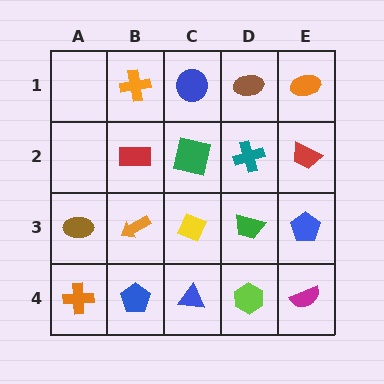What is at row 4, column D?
A lime hexagon.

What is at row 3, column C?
A yellow diamond.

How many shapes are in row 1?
4 shapes.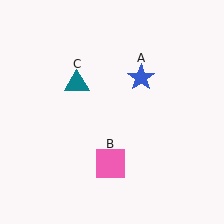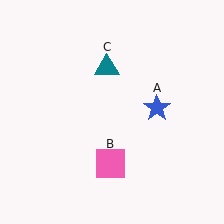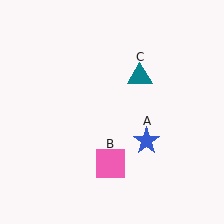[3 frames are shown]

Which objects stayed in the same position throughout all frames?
Pink square (object B) remained stationary.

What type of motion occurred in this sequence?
The blue star (object A), teal triangle (object C) rotated clockwise around the center of the scene.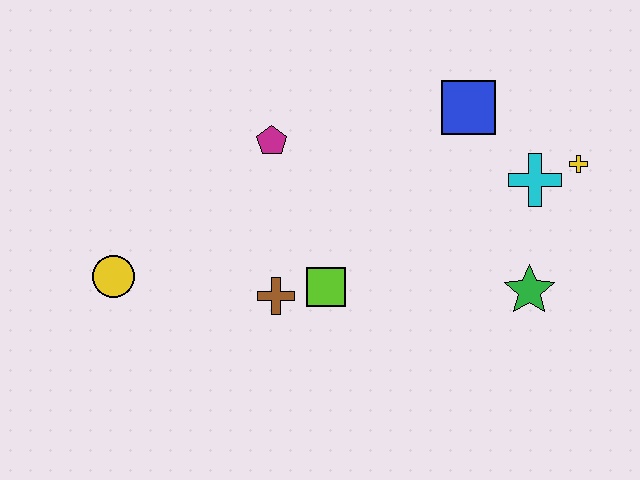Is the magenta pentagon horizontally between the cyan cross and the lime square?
No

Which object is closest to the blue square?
The cyan cross is closest to the blue square.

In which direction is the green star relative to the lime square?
The green star is to the right of the lime square.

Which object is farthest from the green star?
The yellow circle is farthest from the green star.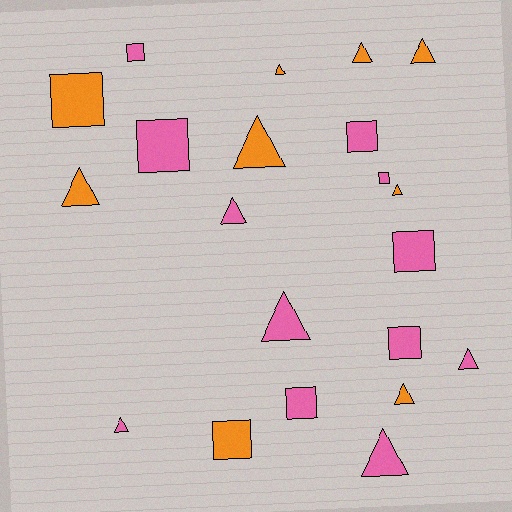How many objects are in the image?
There are 21 objects.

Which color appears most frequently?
Pink, with 12 objects.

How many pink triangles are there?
There are 5 pink triangles.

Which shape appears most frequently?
Triangle, with 12 objects.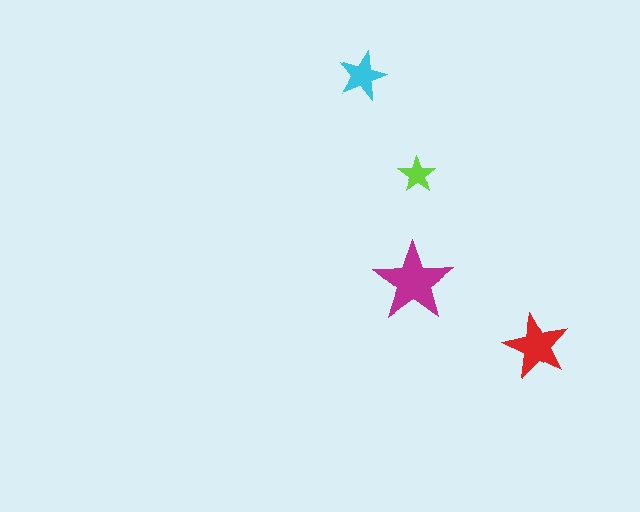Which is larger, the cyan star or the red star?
The red one.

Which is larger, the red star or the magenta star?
The magenta one.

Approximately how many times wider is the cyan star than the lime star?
About 1.5 times wider.